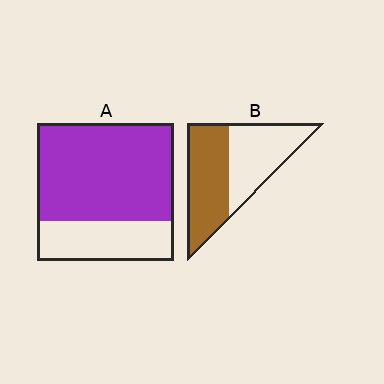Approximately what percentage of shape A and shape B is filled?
A is approximately 70% and B is approximately 50%.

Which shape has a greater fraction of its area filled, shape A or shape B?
Shape A.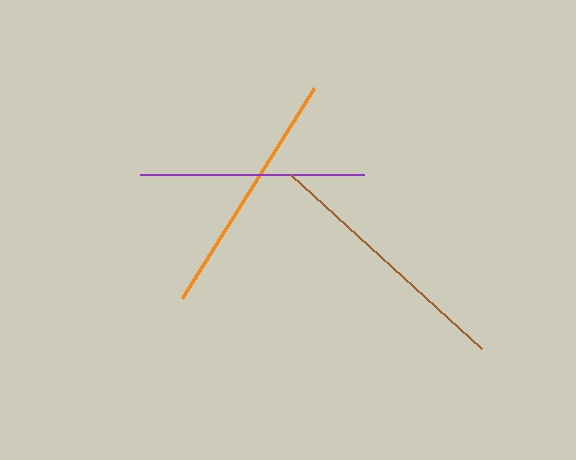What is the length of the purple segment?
The purple segment is approximately 224 pixels long.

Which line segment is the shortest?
The purple line is the shortest at approximately 224 pixels.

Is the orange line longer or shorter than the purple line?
The orange line is longer than the purple line.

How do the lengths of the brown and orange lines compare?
The brown and orange lines are approximately the same length.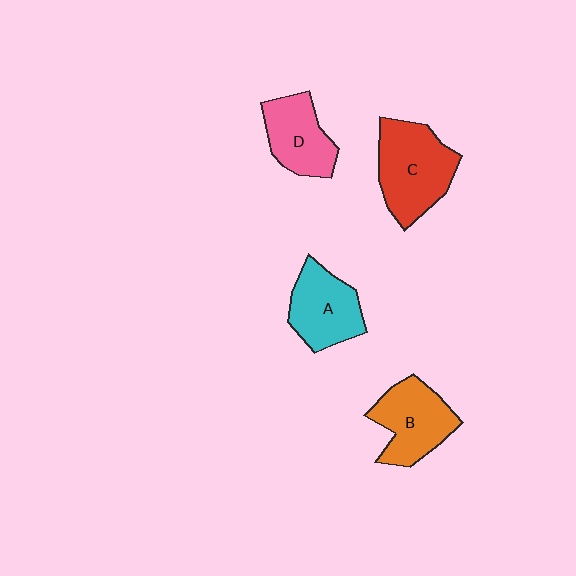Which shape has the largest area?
Shape C (red).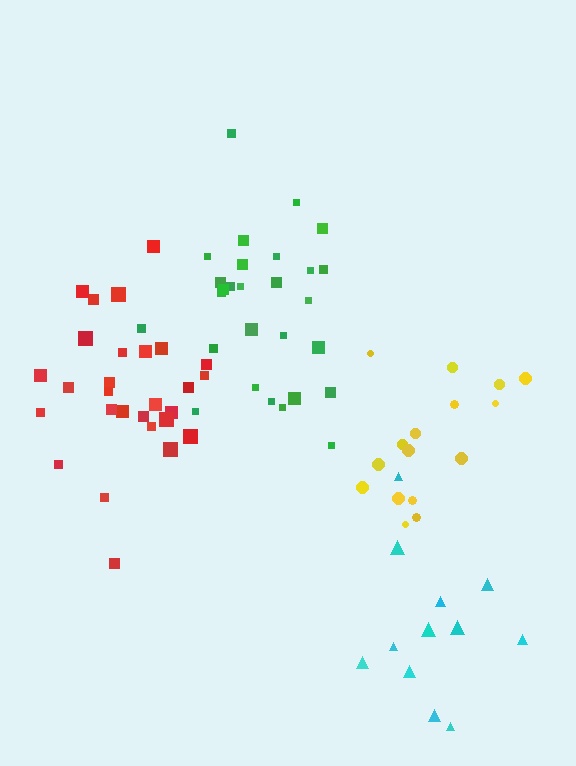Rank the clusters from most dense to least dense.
green, red, yellow, cyan.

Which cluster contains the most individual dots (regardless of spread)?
Red (28).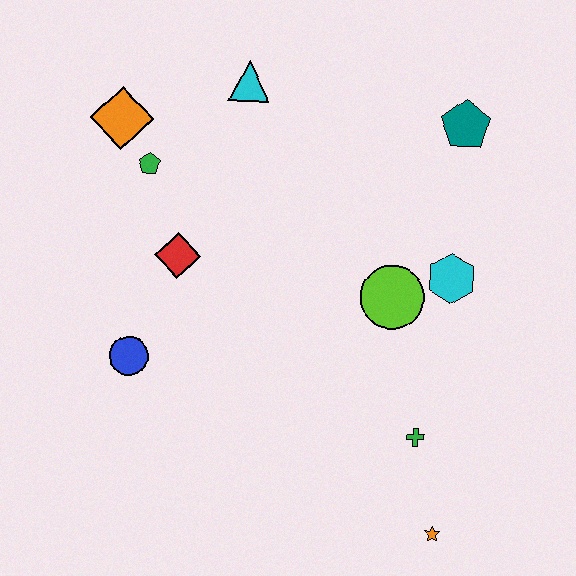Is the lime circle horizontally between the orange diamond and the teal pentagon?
Yes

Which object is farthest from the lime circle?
The orange diamond is farthest from the lime circle.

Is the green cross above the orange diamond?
No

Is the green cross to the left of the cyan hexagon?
Yes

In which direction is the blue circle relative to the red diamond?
The blue circle is below the red diamond.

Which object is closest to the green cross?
The orange star is closest to the green cross.